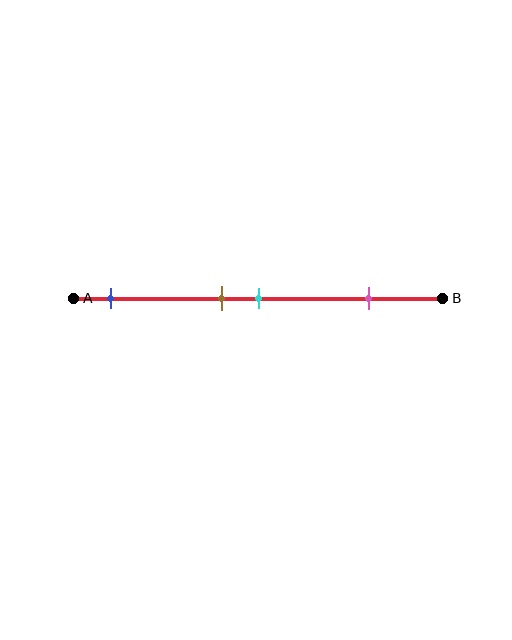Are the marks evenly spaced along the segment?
No, the marks are not evenly spaced.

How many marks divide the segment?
There are 4 marks dividing the segment.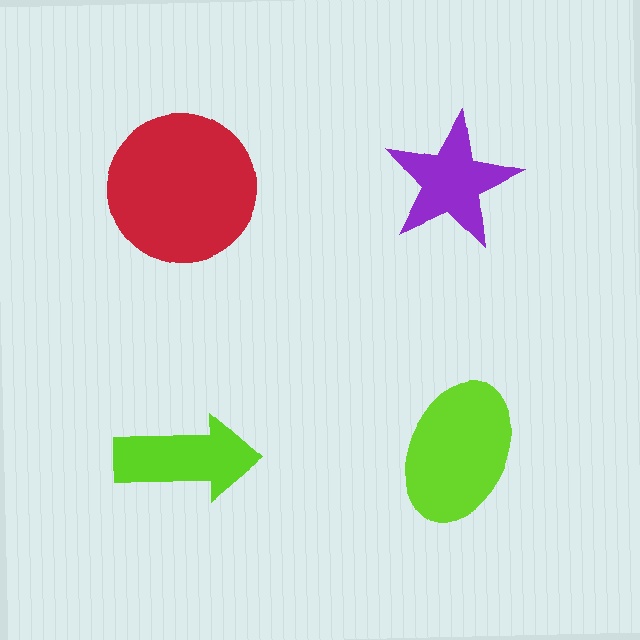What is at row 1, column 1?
A red circle.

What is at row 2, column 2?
A lime ellipse.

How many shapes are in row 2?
2 shapes.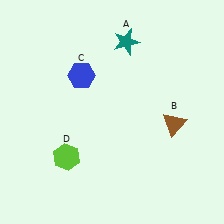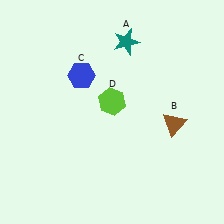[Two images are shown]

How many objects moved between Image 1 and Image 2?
1 object moved between the two images.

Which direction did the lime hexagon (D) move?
The lime hexagon (D) moved up.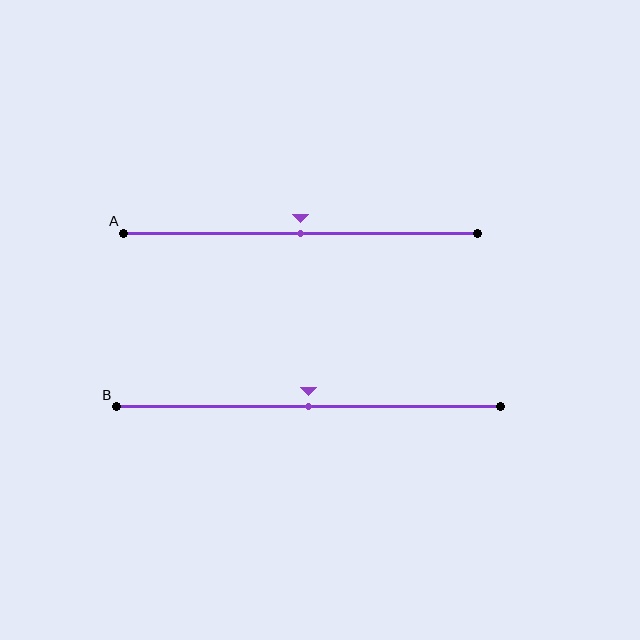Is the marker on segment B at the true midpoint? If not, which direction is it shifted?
Yes, the marker on segment B is at the true midpoint.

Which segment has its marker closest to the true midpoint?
Segment A has its marker closest to the true midpoint.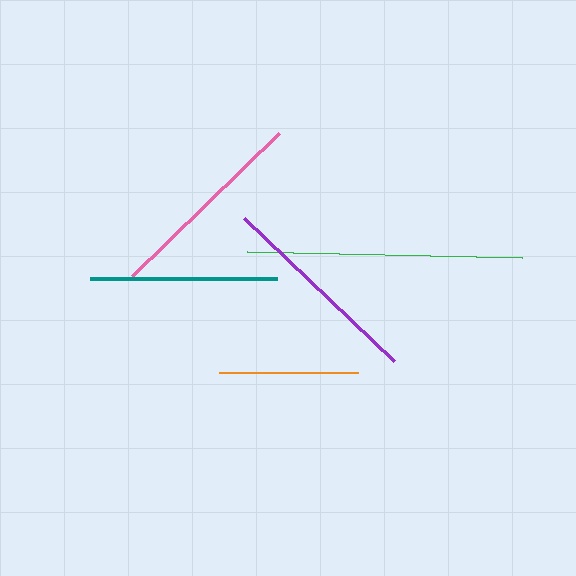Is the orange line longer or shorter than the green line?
The green line is longer than the orange line.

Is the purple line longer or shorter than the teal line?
The purple line is longer than the teal line.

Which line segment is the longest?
The green line is the longest at approximately 276 pixels.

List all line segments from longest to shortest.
From longest to shortest: green, purple, pink, teal, orange.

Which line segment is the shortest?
The orange line is the shortest at approximately 139 pixels.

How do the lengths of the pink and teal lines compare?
The pink and teal lines are approximately the same length.